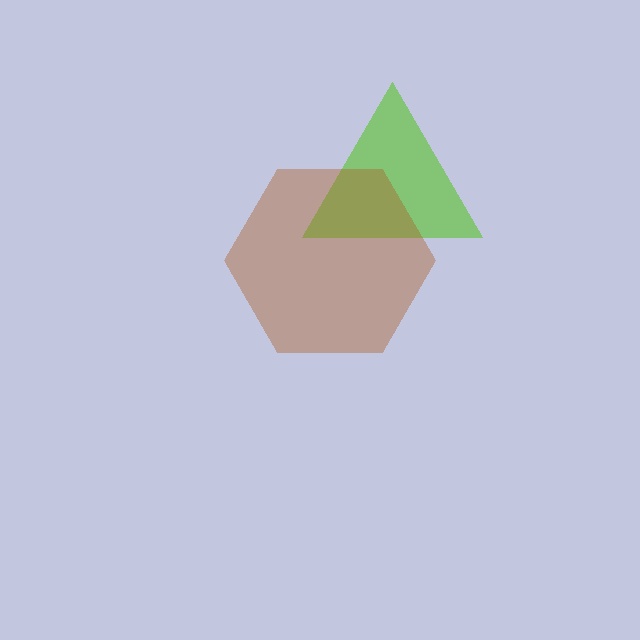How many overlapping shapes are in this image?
There are 2 overlapping shapes in the image.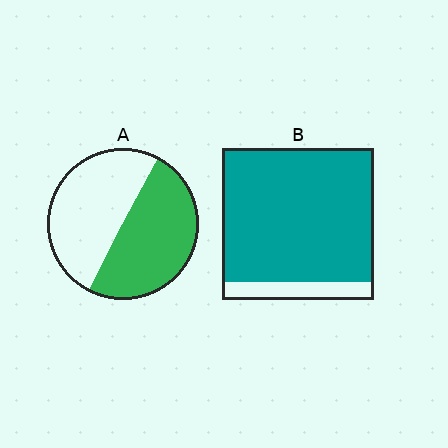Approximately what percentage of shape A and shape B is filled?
A is approximately 50% and B is approximately 90%.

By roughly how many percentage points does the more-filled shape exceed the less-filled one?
By roughly 40 percentage points (B over A).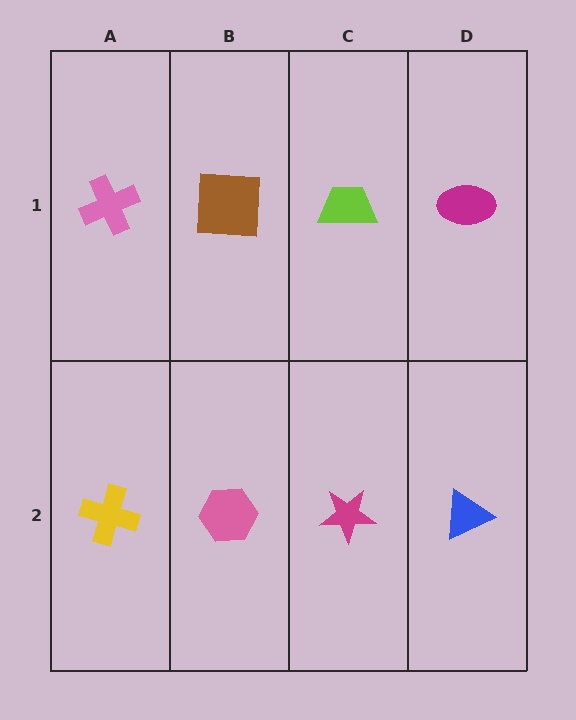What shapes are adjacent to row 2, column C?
A lime trapezoid (row 1, column C), a pink hexagon (row 2, column B), a blue triangle (row 2, column D).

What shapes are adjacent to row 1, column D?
A blue triangle (row 2, column D), a lime trapezoid (row 1, column C).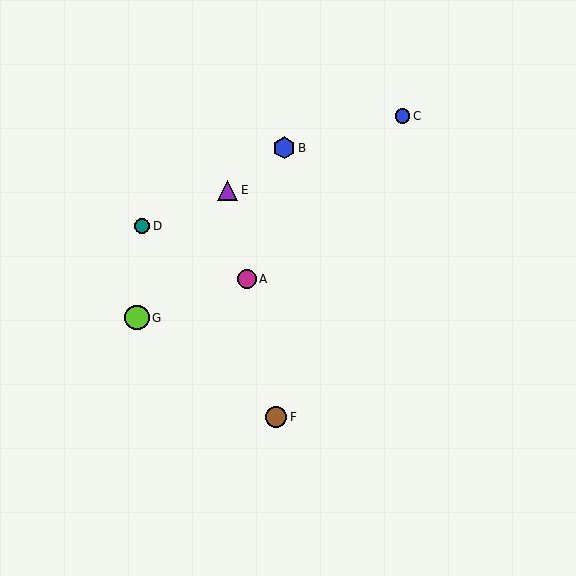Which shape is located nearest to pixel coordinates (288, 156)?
The blue hexagon (labeled B) at (284, 148) is nearest to that location.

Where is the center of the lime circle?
The center of the lime circle is at (137, 318).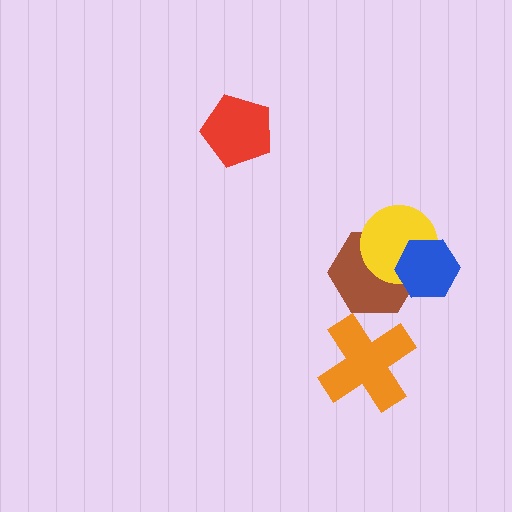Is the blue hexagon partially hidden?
No, no other shape covers it.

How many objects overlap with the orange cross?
0 objects overlap with the orange cross.